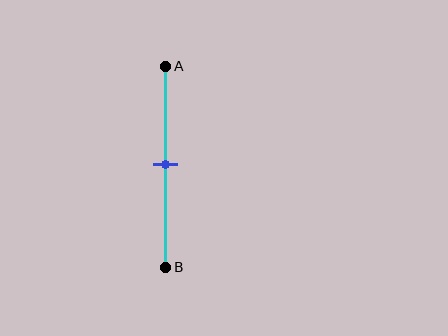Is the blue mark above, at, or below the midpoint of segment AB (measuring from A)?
The blue mark is approximately at the midpoint of segment AB.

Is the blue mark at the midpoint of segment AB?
Yes, the mark is approximately at the midpoint.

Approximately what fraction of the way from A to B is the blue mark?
The blue mark is approximately 50% of the way from A to B.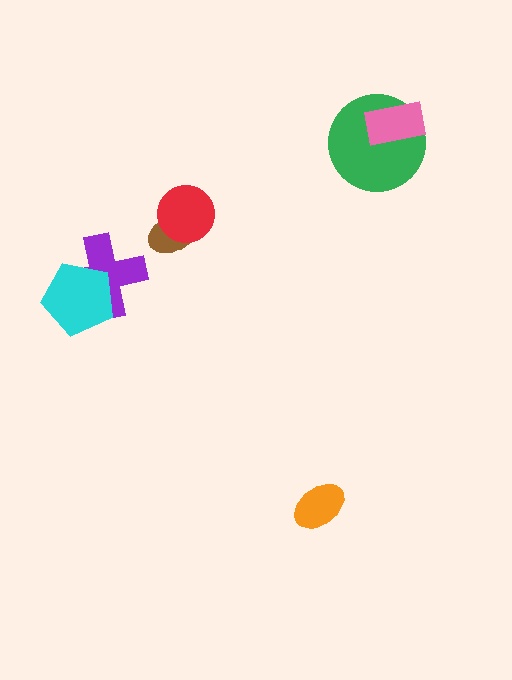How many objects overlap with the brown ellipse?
1 object overlaps with the brown ellipse.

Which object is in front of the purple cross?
The cyan pentagon is in front of the purple cross.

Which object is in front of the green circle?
The pink rectangle is in front of the green circle.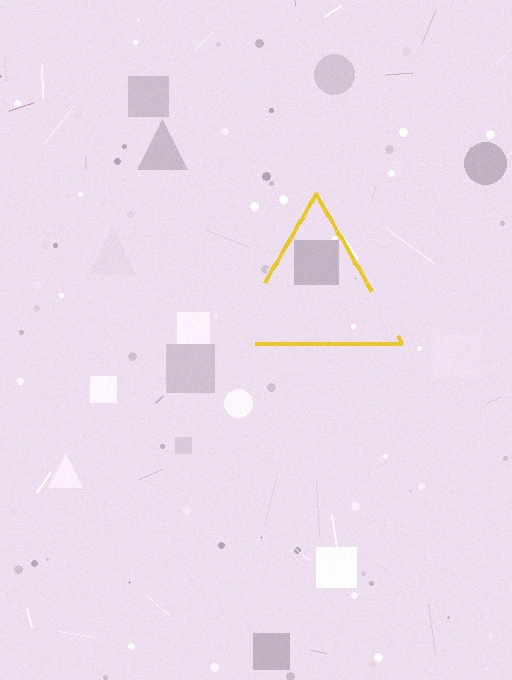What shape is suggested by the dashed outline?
The dashed outline suggests a triangle.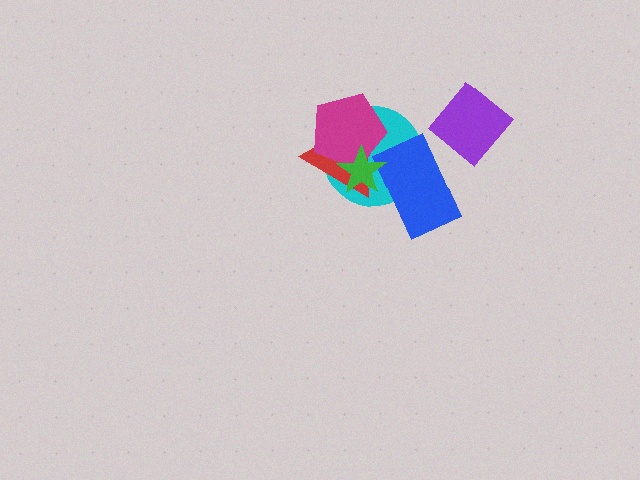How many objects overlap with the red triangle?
4 objects overlap with the red triangle.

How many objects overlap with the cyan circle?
4 objects overlap with the cyan circle.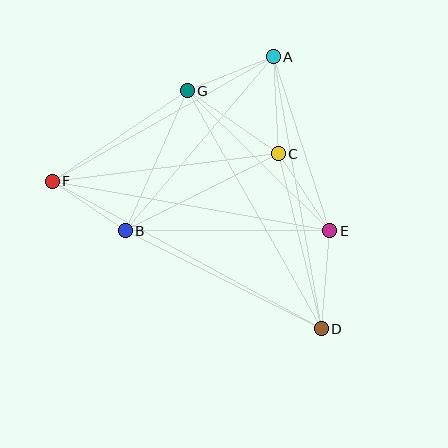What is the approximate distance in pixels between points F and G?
The distance between F and G is approximately 162 pixels.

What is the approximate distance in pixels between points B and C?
The distance between B and C is approximately 171 pixels.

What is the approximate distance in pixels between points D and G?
The distance between D and G is approximately 273 pixels.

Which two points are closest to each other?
Points B and F are closest to each other.